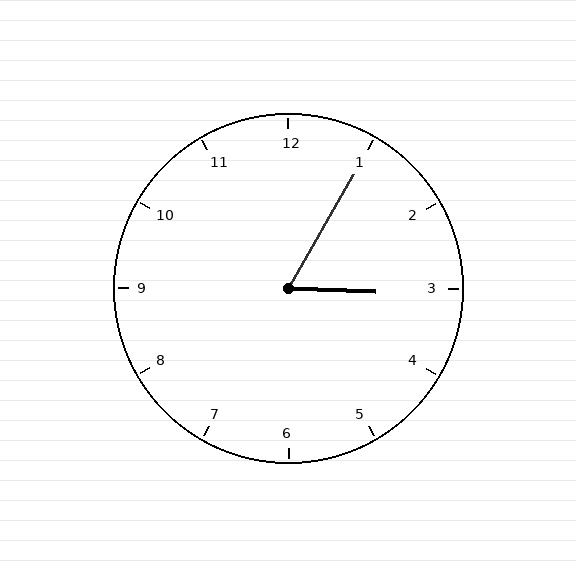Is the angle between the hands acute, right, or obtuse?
It is acute.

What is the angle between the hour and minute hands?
Approximately 62 degrees.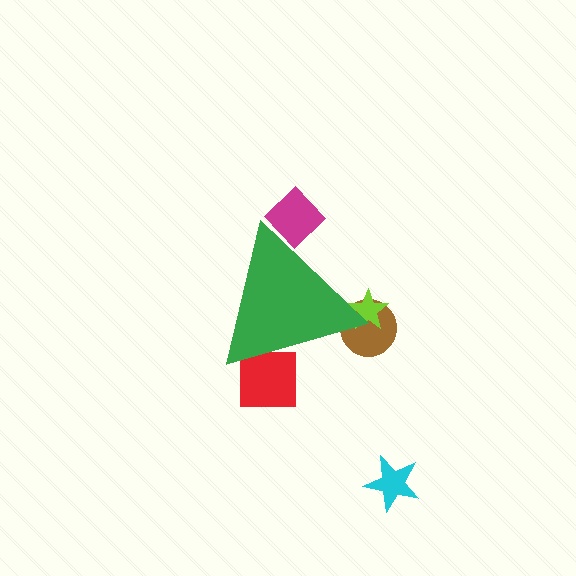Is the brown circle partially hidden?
Yes, the brown circle is partially hidden behind the green triangle.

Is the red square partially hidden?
Yes, the red square is partially hidden behind the green triangle.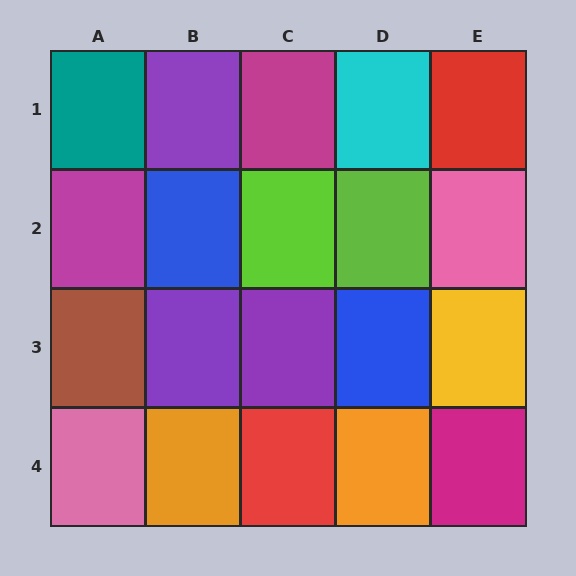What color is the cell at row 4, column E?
Magenta.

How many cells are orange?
2 cells are orange.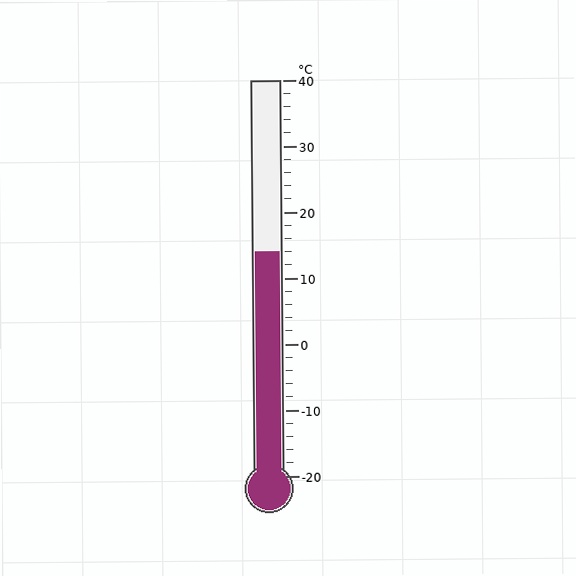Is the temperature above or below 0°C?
The temperature is above 0°C.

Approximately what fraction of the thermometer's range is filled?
The thermometer is filled to approximately 55% of its range.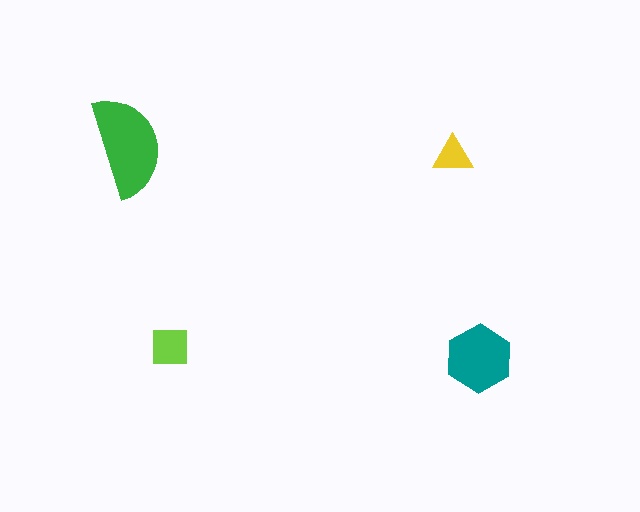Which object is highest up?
The green semicircle is topmost.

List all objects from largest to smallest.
The green semicircle, the teal hexagon, the lime square, the yellow triangle.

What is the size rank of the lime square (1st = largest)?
3rd.